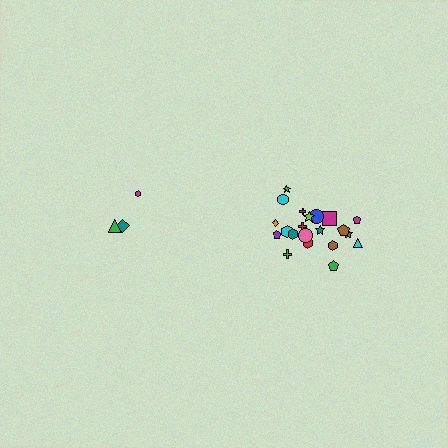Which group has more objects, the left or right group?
The right group.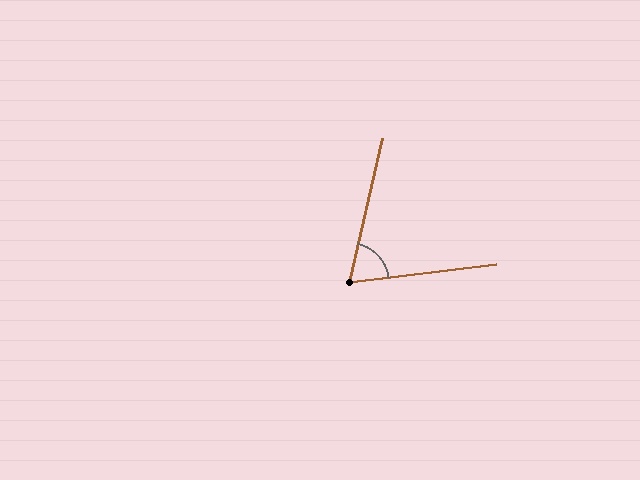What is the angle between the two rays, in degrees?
Approximately 70 degrees.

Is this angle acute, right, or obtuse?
It is acute.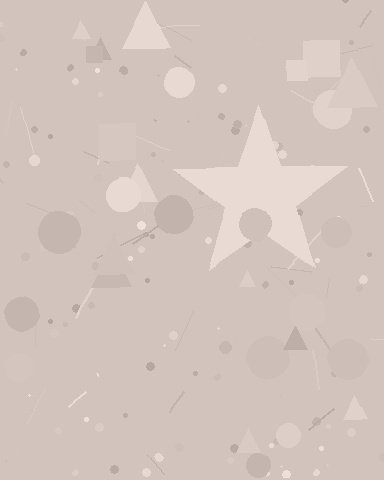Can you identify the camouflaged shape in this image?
The camouflaged shape is a star.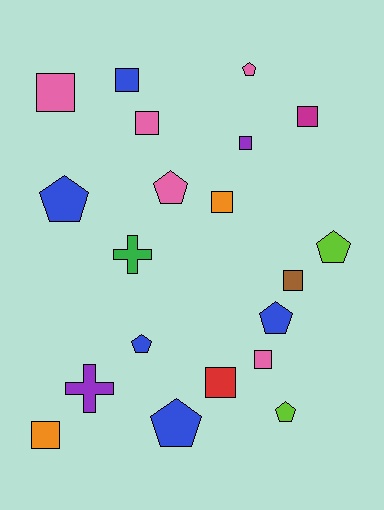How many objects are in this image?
There are 20 objects.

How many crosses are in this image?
There are 2 crosses.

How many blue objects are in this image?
There are 5 blue objects.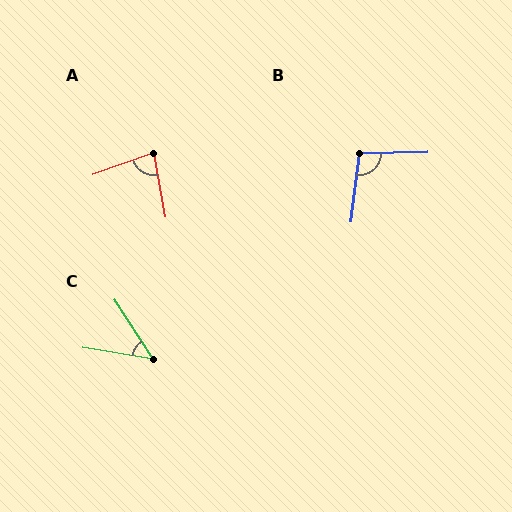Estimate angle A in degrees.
Approximately 80 degrees.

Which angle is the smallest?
C, at approximately 48 degrees.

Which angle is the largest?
B, at approximately 98 degrees.